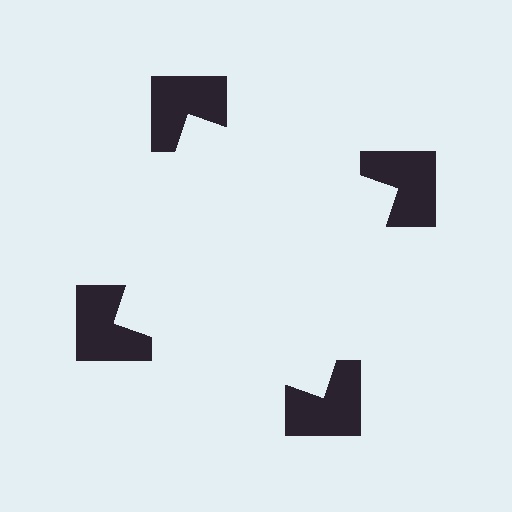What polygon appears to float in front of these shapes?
An illusory square — its edges are inferred from the aligned wedge cuts in the notched squares, not physically drawn.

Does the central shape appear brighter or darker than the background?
It typically appears slightly brighter than the background, even though no actual brightness change is drawn.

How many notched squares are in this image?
There are 4 — one at each vertex of the illusory square.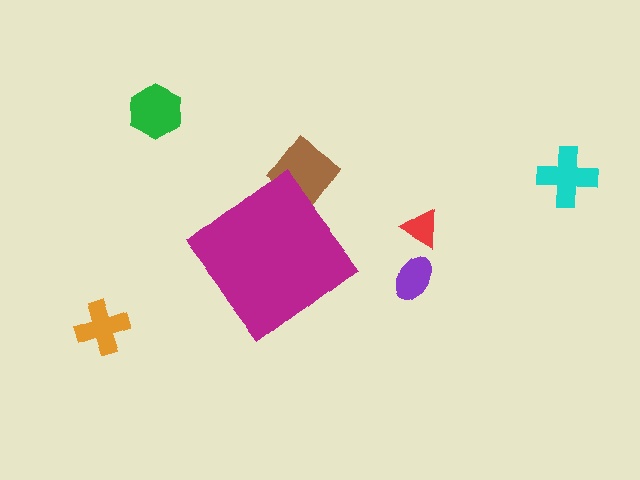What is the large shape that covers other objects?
A magenta diamond.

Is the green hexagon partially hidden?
No, the green hexagon is fully visible.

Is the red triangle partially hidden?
No, the red triangle is fully visible.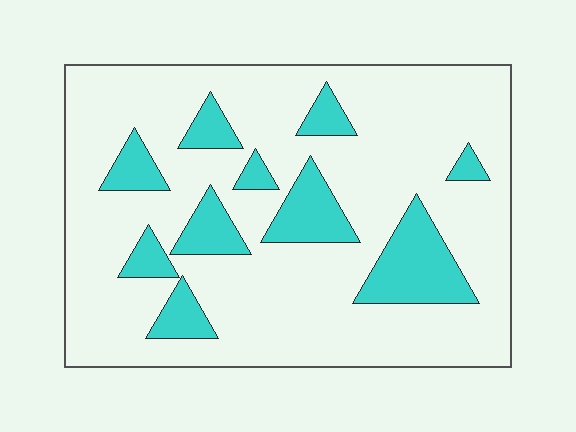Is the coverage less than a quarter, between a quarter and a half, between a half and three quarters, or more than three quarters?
Less than a quarter.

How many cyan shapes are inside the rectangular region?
10.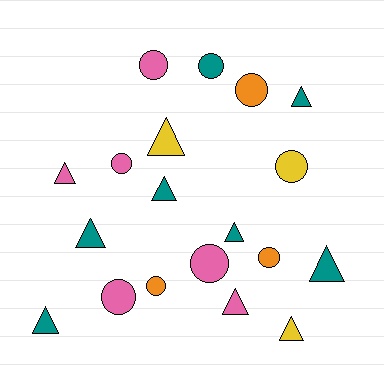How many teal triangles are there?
There are 6 teal triangles.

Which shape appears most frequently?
Triangle, with 10 objects.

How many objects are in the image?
There are 19 objects.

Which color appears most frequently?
Teal, with 7 objects.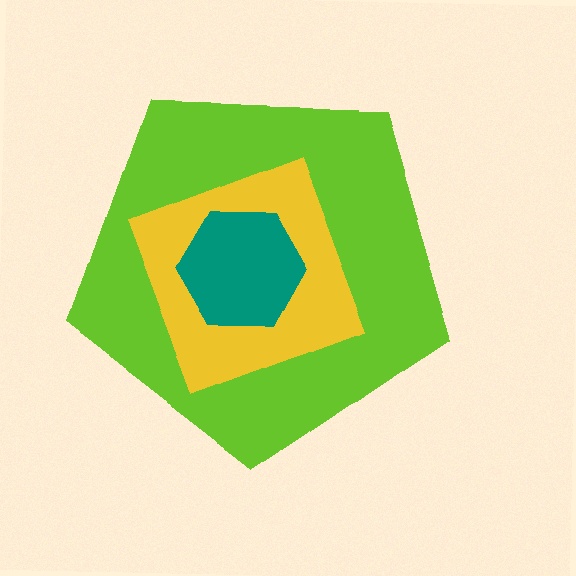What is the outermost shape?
The lime pentagon.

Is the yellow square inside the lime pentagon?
Yes.